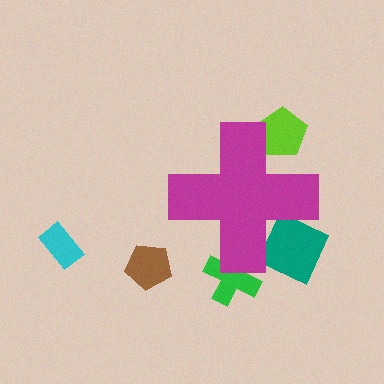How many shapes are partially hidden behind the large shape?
3 shapes are partially hidden.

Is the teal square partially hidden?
Yes, the teal square is partially hidden behind the magenta cross.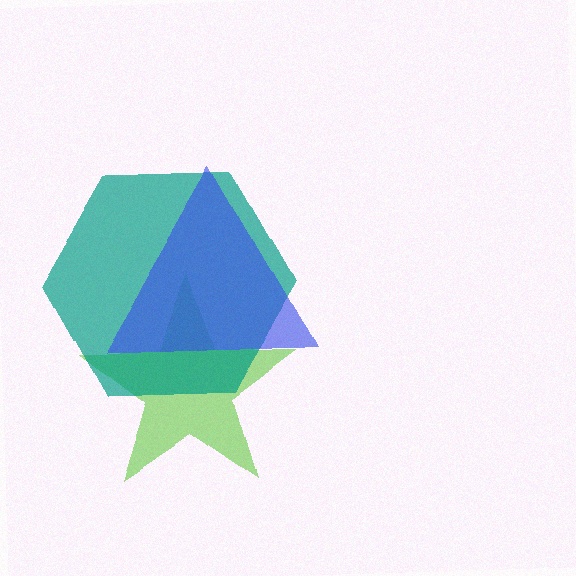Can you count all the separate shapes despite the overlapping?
Yes, there are 3 separate shapes.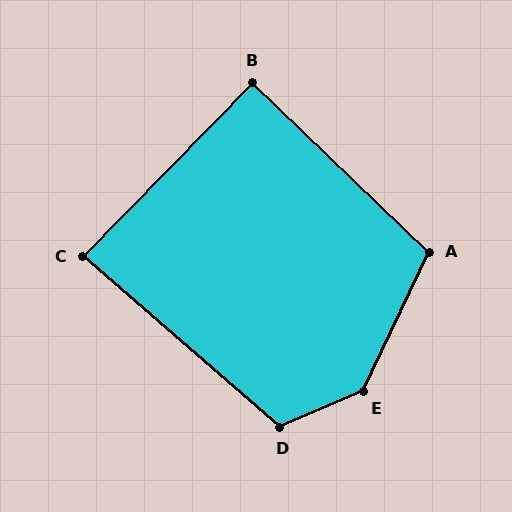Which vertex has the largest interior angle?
E, at approximately 138 degrees.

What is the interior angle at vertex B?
Approximately 90 degrees (approximately right).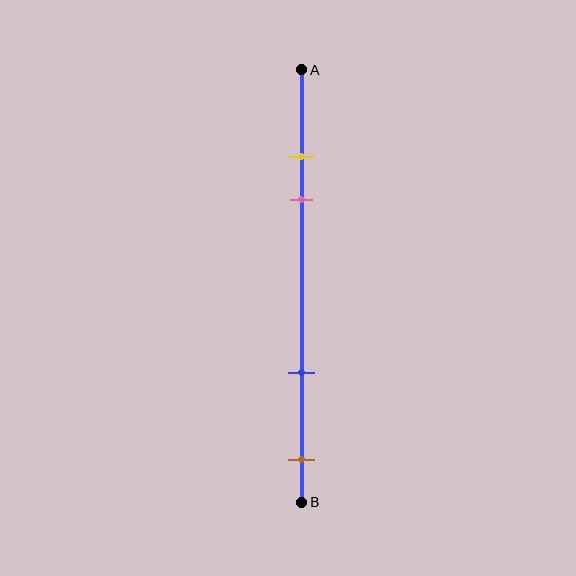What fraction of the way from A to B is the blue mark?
The blue mark is approximately 70% (0.7) of the way from A to B.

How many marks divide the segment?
There are 4 marks dividing the segment.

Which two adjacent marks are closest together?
The yellow and pink marks are the closest adjacent pair.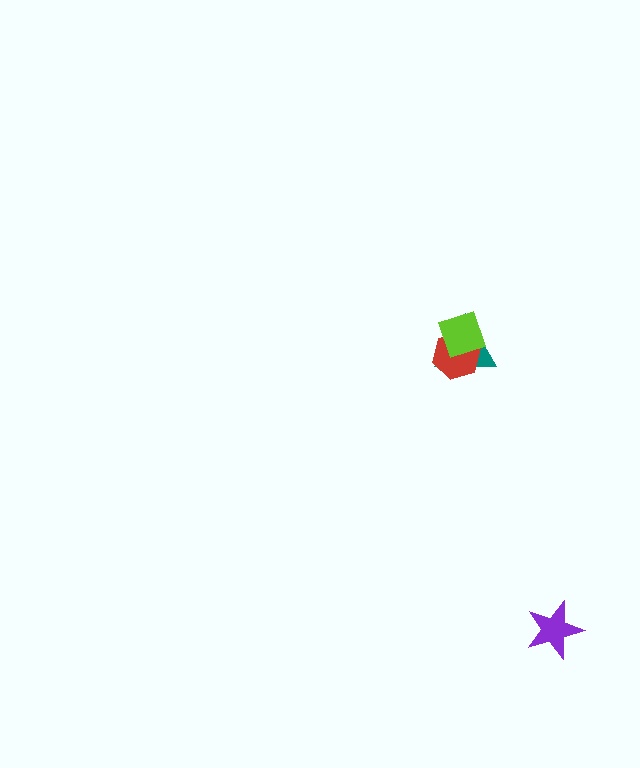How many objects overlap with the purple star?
0 objects overlap with the purple star.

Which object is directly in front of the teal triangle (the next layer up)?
The red hexagon is directly in front of the teal triangle.